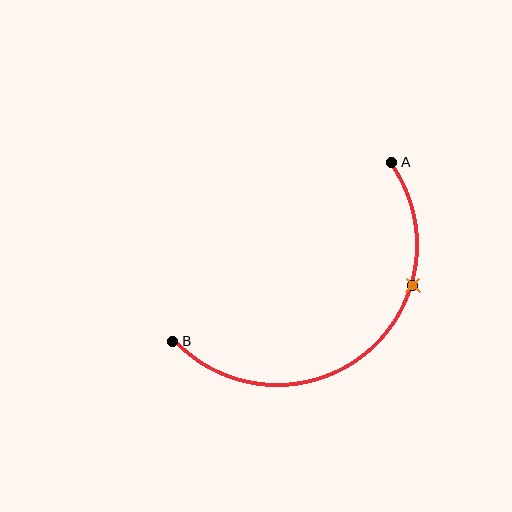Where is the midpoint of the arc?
The arc midpoint is the point on the curve farthest from the straight line joining A and B. It sits below and to the right of that line.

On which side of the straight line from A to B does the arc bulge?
The arc bulges below and to the right of the straight line connecting A and B.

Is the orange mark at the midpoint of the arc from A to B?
No. The orange mark lies on the arc but is closer to endpoint A. The arc midpoint would be at the point on the curve equidistant along the arc from both A and B.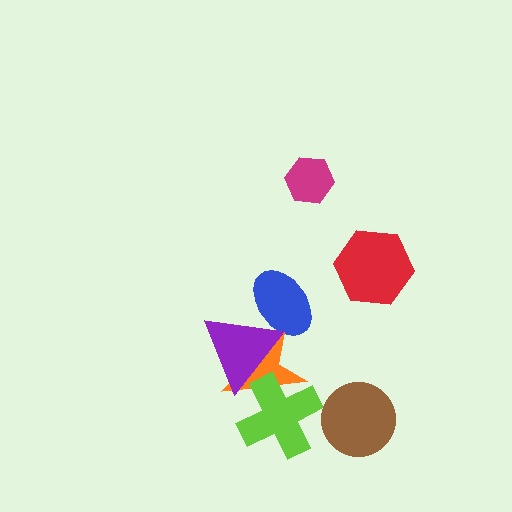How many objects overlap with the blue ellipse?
2 objects overlap with the blue ellipse.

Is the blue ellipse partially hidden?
Yes, it is partially covered by another shape.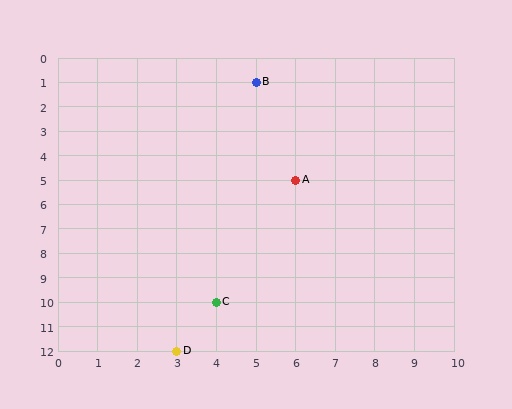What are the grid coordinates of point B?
Point B is at grid coordinates (5, 1).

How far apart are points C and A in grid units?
Points C and A are 2 columns and 5 rows apart (about 5.4 grid units diagonally).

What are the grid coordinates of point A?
Point A is at grid coordinates (6, 5).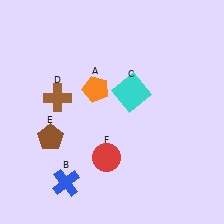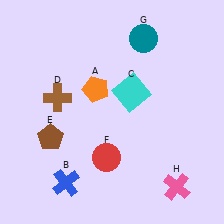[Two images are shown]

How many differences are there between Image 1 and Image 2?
There are 2 differences between the two images.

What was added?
A teal circle (G), a pink cross (H) were added in Image 2.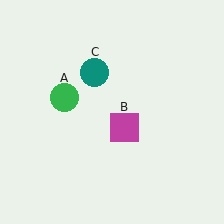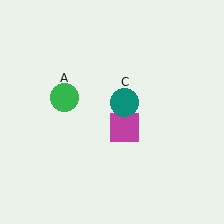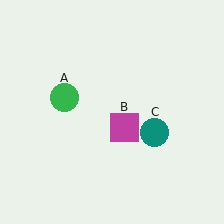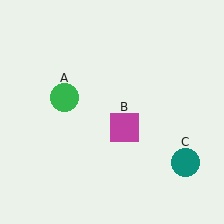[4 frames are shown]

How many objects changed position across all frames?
1 object changed position: teal circle (object C).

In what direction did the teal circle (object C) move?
The teal circle (object C) moved down and to the right.